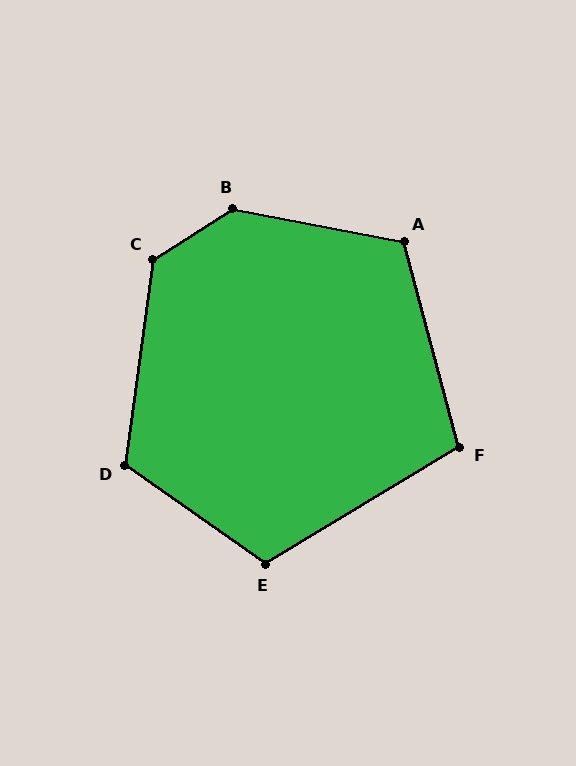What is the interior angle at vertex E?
Approximately 114 degrees (obtuse).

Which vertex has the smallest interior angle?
F, at approximately 106 degrees.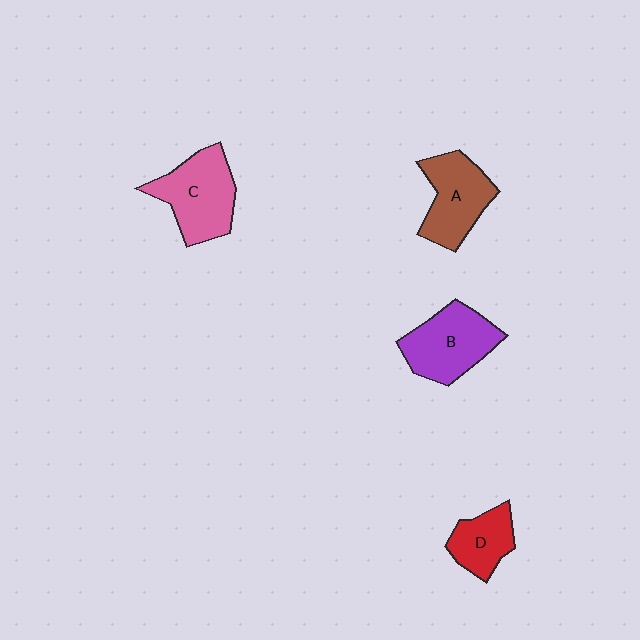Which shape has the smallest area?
Shape D (red).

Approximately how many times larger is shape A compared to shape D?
Approximately 1.5 times.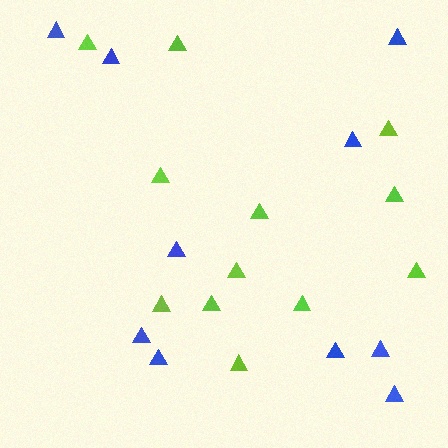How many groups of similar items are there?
There are 2 groups: one group of blue triangles (10) and one group of lime triangles (12).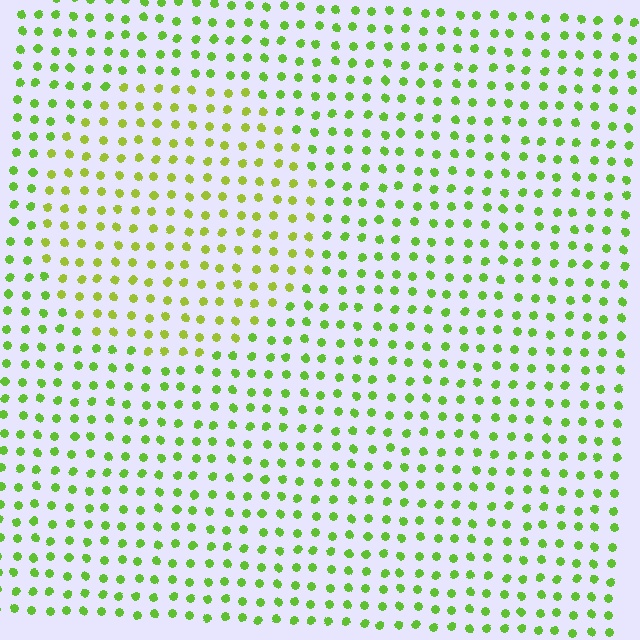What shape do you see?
I see a circle.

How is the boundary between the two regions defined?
The boundary is defined purely by a slight shift in hue (about 25 degrees). Spacing, size, and orientation are identical on both sides.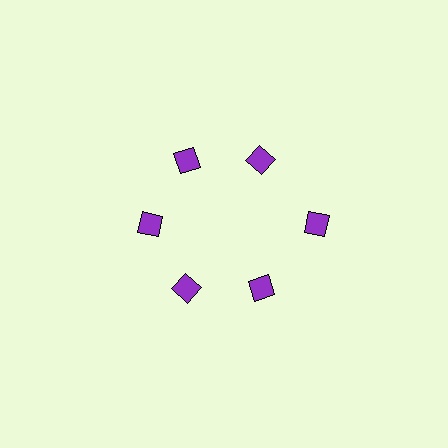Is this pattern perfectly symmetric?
No. The 6 purple squares are arranged in a ring, but one element near the 3 o'clock position is pushed outward from the center, breaking the 6-fold rotational symmetry.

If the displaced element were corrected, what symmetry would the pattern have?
It would have 6-fold rotational symmetry — the pattern would map onto itself every 60 degrees.